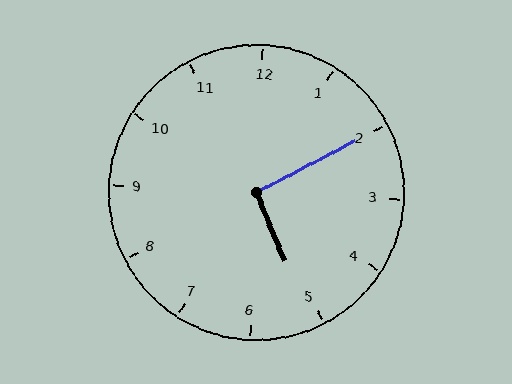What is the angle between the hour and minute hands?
Approximately 95 degrees.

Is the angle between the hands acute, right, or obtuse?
It is right.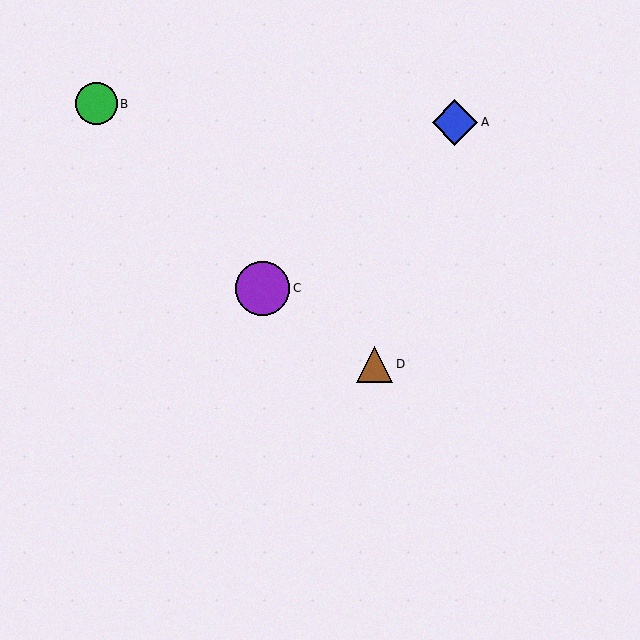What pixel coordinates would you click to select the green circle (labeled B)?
Click at (96, 104) to select the green circle B.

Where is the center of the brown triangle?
The center of the brown triangle is at (375, 364).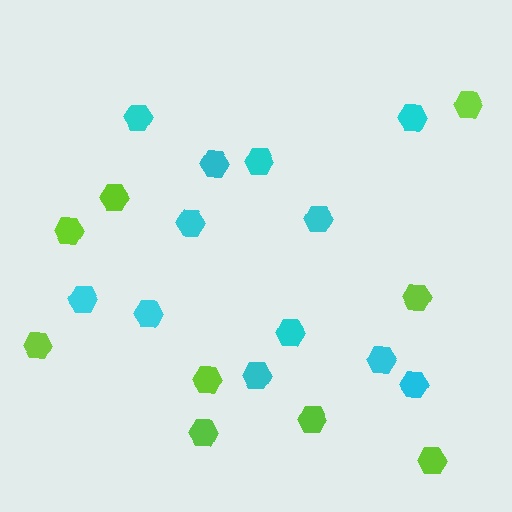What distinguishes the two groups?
There are 2 groups: one group of cyan hexagons (12) and one group of lime hexagons (9).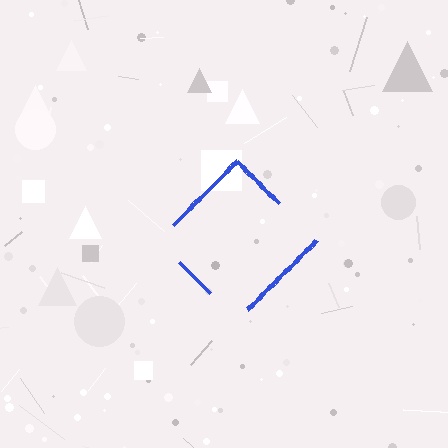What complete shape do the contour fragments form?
The contour fragments form a diamond.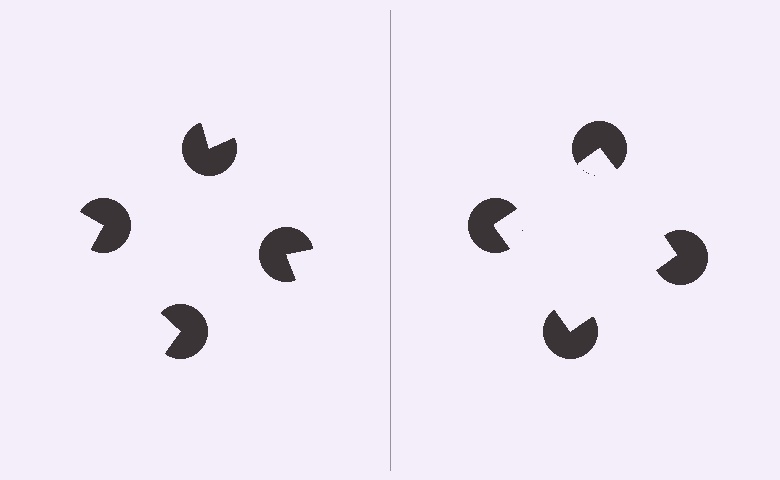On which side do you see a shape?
An illusory square appears on the right side. On the left side the wedge cuts are rotated, so no coherent shape forms.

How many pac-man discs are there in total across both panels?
8 — 4 on each side.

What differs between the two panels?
The pac-man discs are positioned identically on both sides; only the wedge orientations differ. On the right they align to a square; on the left they are misaligned.